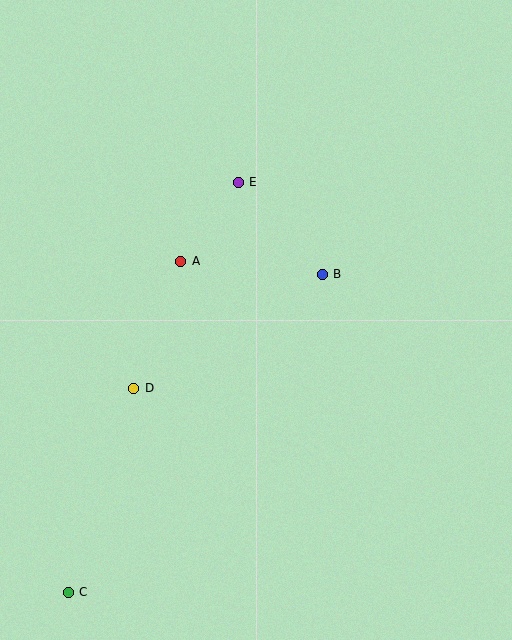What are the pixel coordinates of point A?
Point A is at (181, 261).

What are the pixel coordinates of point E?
Point E is at (238, 182).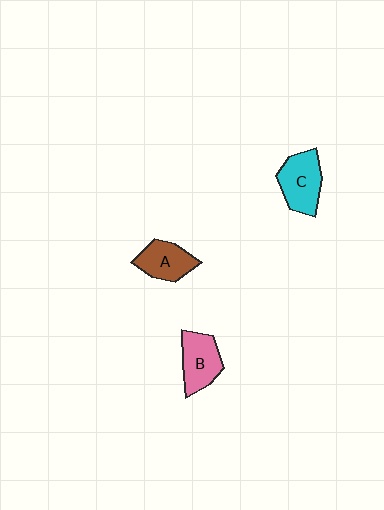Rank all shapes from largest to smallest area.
From largest to smallest: C (cyan), B (pink), A (brown).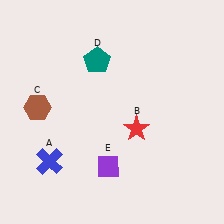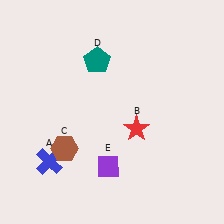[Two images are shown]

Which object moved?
The brown hexagon (C) moved down.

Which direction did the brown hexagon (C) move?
The brown hexagon (C) moved down.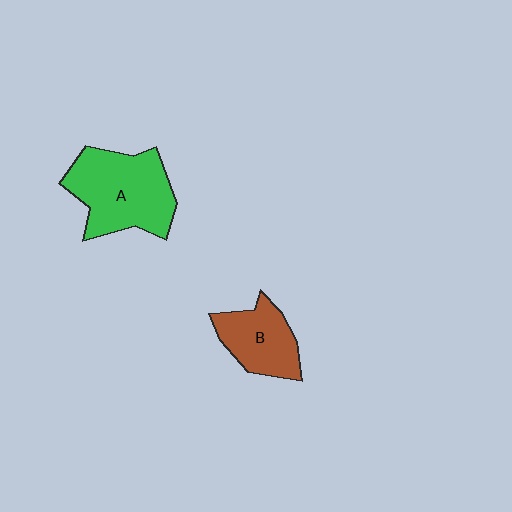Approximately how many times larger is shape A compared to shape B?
Approximately 1.6 times.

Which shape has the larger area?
Shape A (green).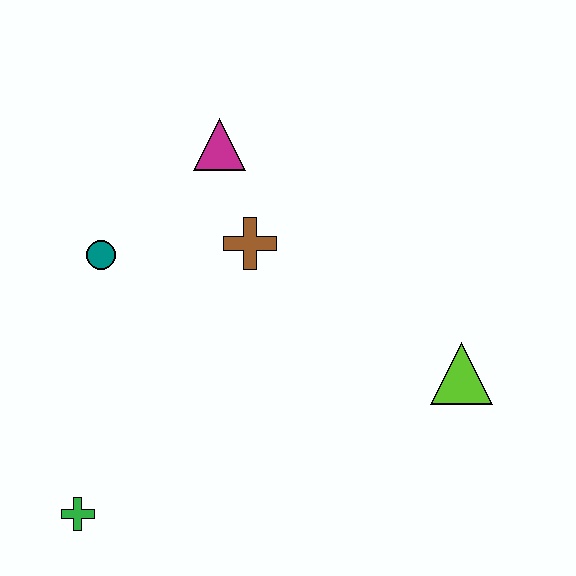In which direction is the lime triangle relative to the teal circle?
The lime triangle is to the right of the teal circle.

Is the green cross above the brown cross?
No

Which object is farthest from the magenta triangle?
The green cross is farthest from the magenta triangle.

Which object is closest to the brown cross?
The magenta triangle is closest to the brown cross.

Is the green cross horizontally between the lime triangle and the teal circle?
No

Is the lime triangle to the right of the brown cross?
Yes